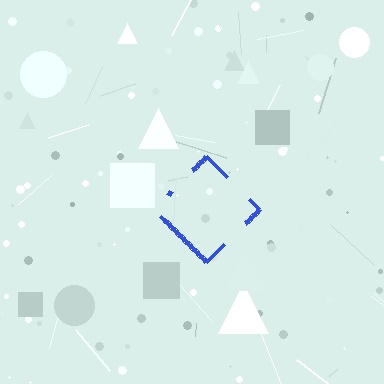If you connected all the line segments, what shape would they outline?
They would outline a diamond.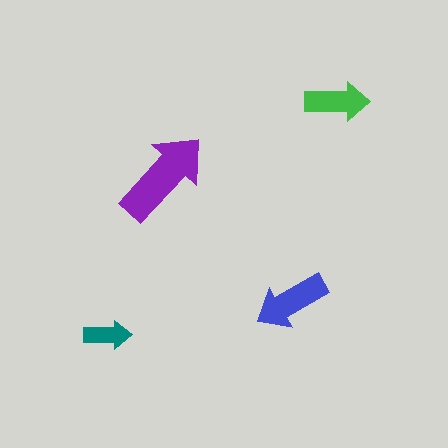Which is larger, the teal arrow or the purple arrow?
The purple one.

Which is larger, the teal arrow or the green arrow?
The green one.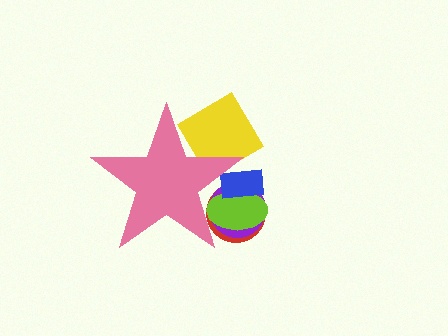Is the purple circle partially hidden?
Yes, the purple circle is partially hidden behind the pink star.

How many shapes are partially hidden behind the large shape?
5 shapes are partially hidden.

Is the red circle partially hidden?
Yes, the red circle is partially hidden behind the pink star.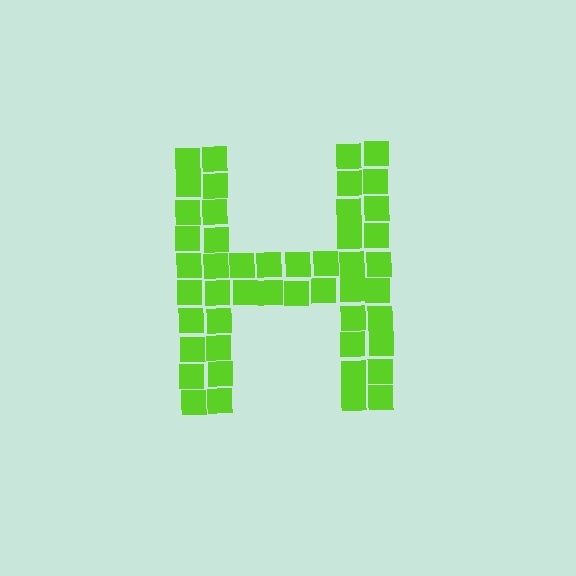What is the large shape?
The large shape is the letter H.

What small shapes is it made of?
It is made of small squares.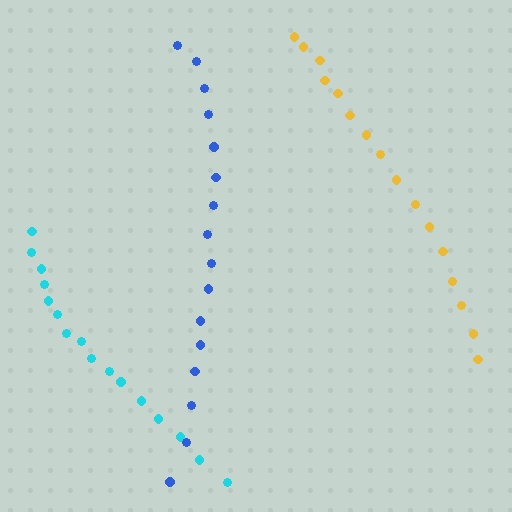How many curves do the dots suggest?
There are 3 distinct paths.